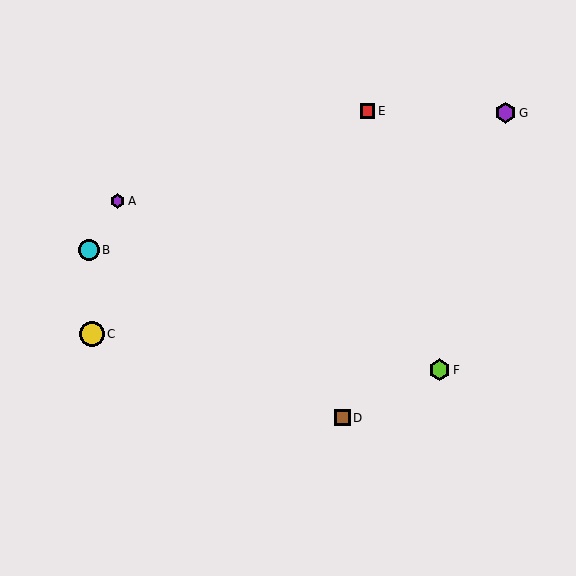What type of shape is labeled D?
Shape D is a brown square.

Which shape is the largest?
The yellow circle (labeled C) is the largest.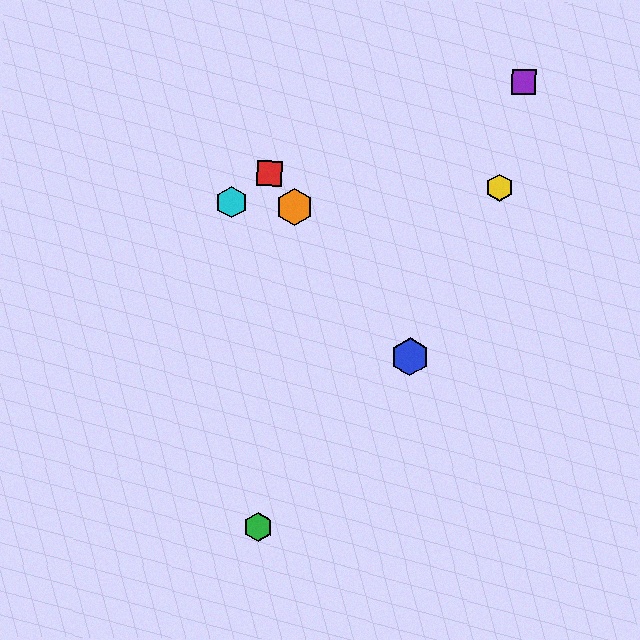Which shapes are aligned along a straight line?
The red square, the blue hexagon, the orange hexagon are aligned along a straight line.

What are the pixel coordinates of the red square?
The red square is at (269, 174).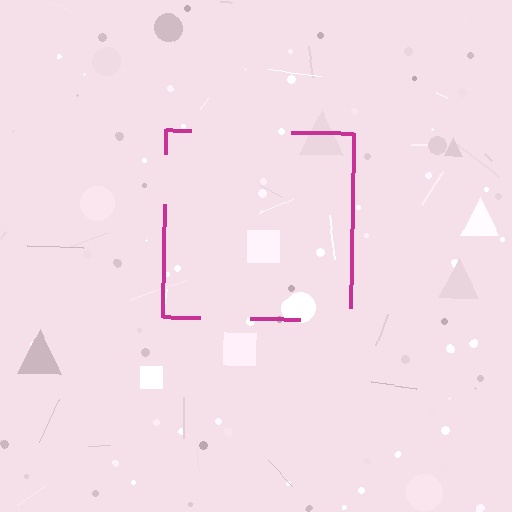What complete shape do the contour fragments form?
The contour fragments form a square.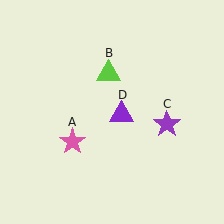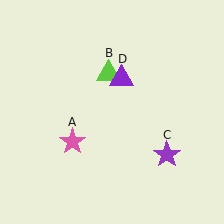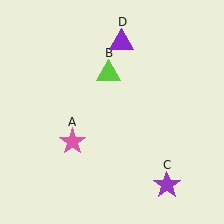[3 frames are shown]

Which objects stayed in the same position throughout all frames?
Pink star (object A) and lime triangle (object B) remained stationary.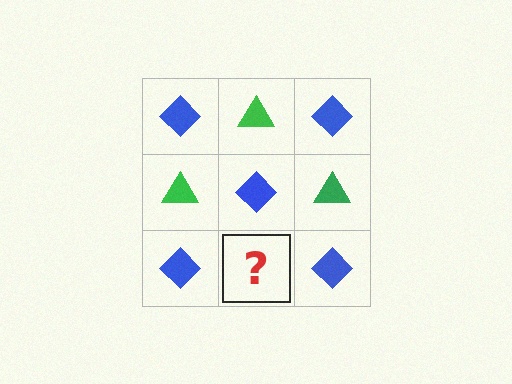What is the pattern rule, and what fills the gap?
The rule is that it alternates blue diamond and green triangle in a checkerboard pattern. The gap should be filled with a green triangle.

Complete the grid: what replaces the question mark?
The question mark should be replaced with a green triangle.